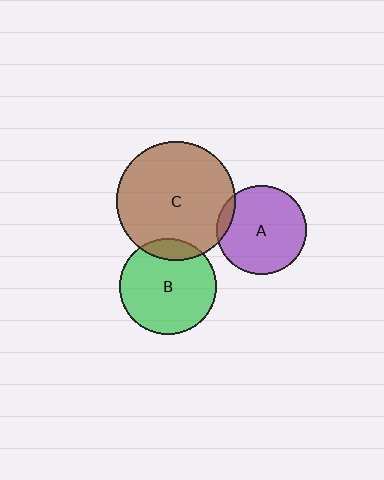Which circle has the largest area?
Circle C (brown).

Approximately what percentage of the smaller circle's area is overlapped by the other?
Approximately 15%.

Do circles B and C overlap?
Yes.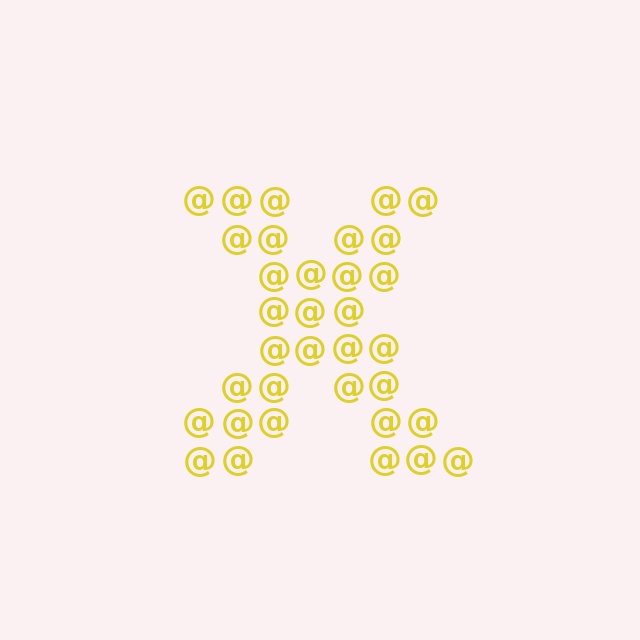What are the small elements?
The small elements are at signs.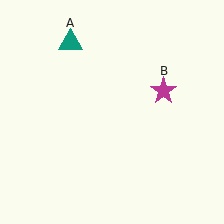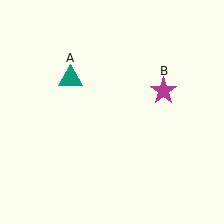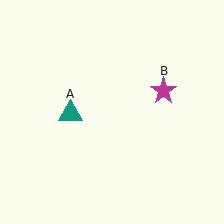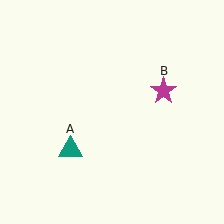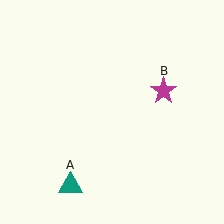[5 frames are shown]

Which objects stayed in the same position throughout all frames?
Magenta star (object B) remained stationary.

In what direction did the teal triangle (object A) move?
The teal triangle (object A) moved down.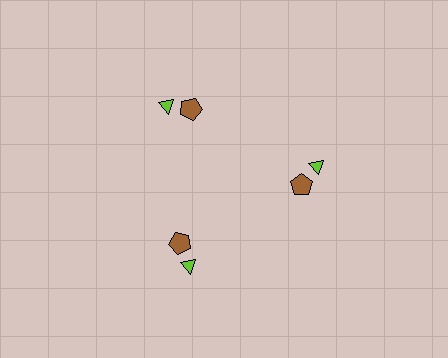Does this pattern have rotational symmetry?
Yes, this pattern has 3-fold rotational symmetry. It looks the same after rotating 120 degrees around the center.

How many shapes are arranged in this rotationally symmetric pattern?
There are 6 shapes, arranged in 3 groups of 2.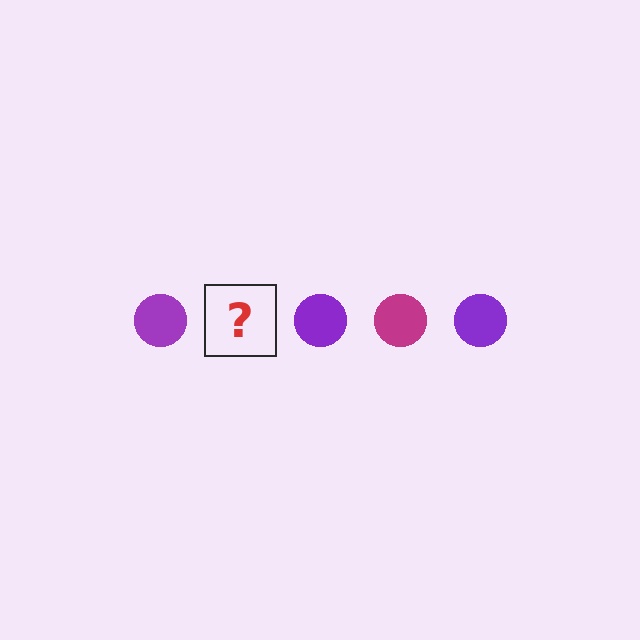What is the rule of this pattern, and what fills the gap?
The rule is that the pattern cycles through purple, magenta circles. The gap should be filled with a magenta circle.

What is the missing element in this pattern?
The missing element is a magenta circle.